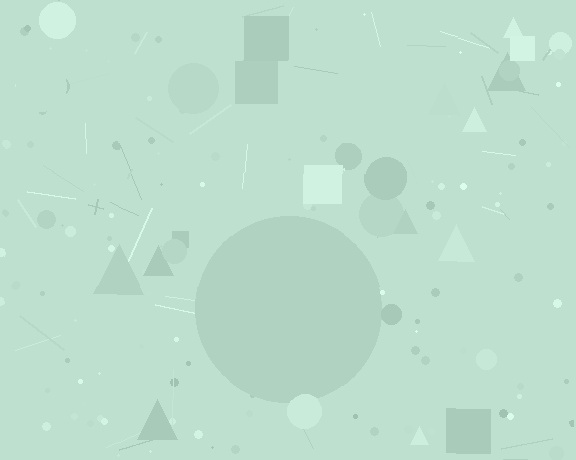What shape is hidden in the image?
A circle is hidden in the image.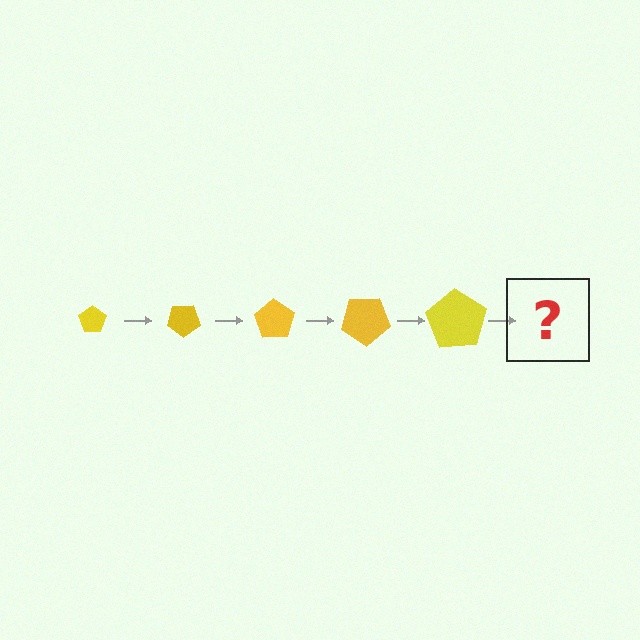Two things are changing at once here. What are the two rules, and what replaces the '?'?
The two rules are that the pentagon grows larger each step and it rotates 35 degrees each step. The '?' should be a pentagon, larger than the previous one and rotated 175 degrees from the start.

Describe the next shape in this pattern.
It should be a pentagon, larger than the previous one and rotated 175 degrees from the start.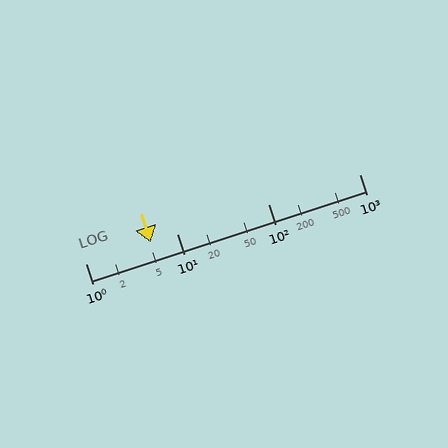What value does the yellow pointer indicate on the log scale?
The pointer indicates approximately 5.2.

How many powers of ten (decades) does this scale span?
The scale spans 3 decades, from 1 to 1000.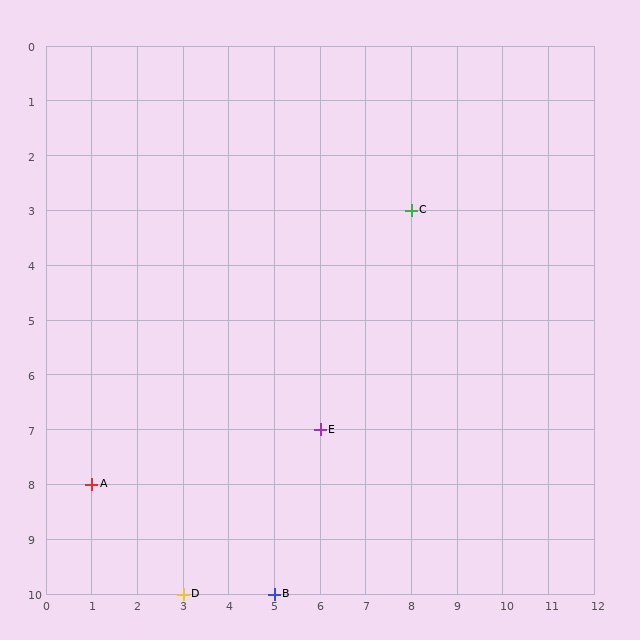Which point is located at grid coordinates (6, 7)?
Point E is at (6, 7).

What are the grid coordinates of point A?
Point A is at grid coordinates (1, 8).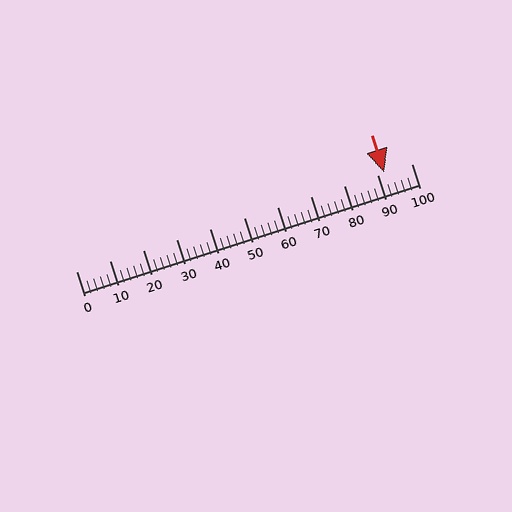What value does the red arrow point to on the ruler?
The red arrow points to approximately 92.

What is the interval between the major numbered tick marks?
The major tick marks are spaced 10 units apart.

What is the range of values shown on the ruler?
The ruler shows values from 0 to 100.